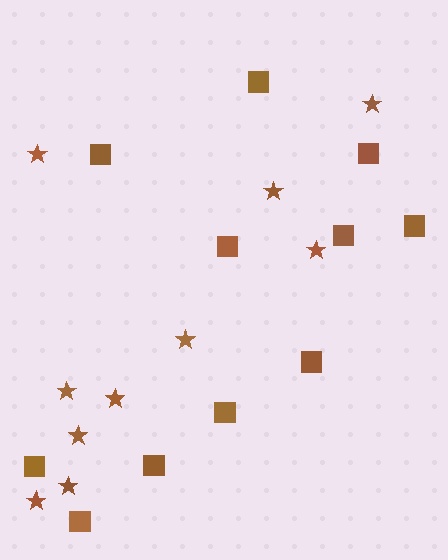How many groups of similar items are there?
There are 2 groups: one group of stars (10) and one group of squares (11).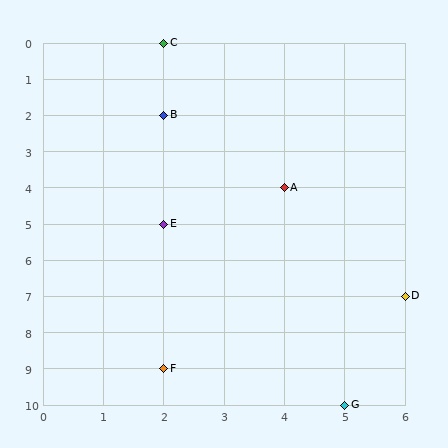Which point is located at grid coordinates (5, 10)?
Point G is at (5, 10).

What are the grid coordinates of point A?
Point A is at grid coordinates (4, 4).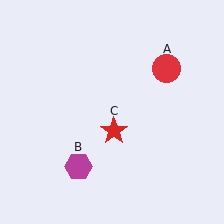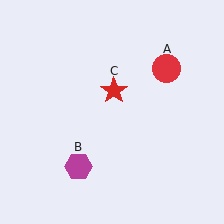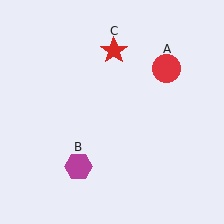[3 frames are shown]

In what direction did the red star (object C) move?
The red star (object C) moved up.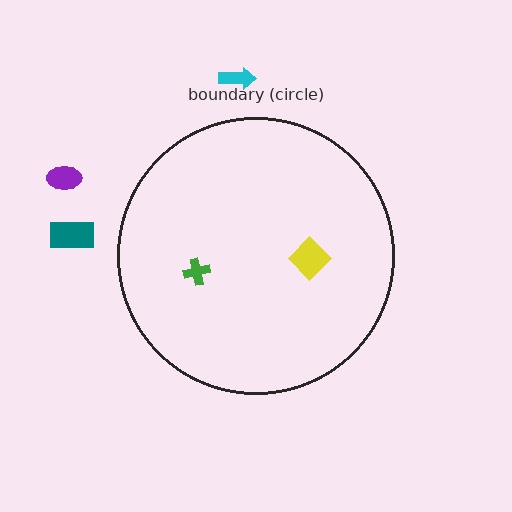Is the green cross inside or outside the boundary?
Inside.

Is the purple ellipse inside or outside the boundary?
Outside.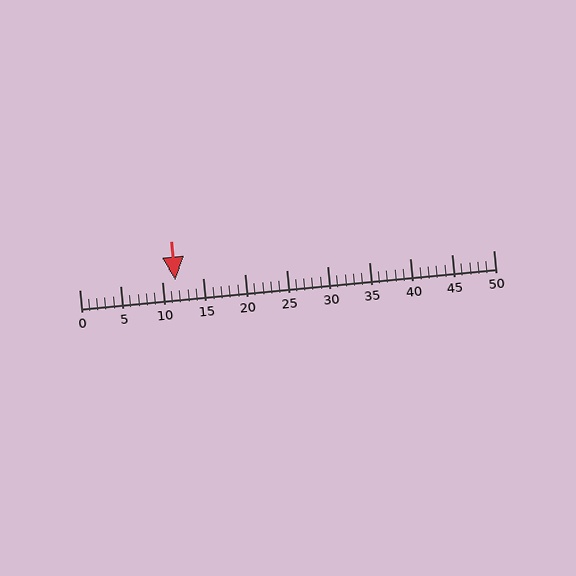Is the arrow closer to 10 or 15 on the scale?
The arrow is closer to 10.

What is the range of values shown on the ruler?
The ruler shows values from 0 to 50.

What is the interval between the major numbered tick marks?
The major tick marks are spaced 5 units apart.